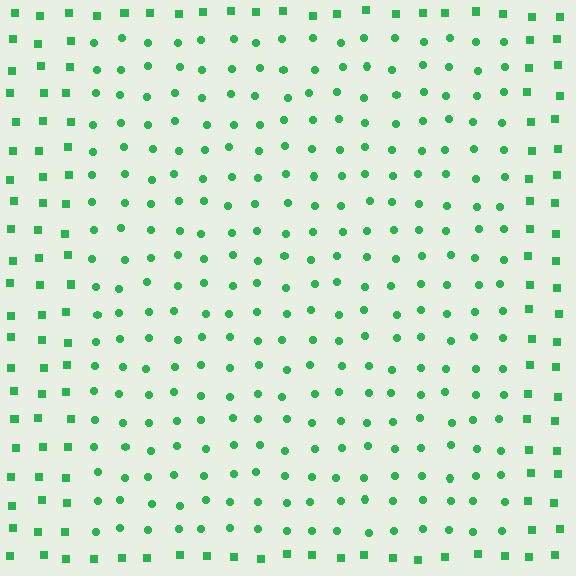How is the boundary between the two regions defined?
The boundary is defined by a change in element shape: circles inside vs. squares outside. All elements share the same color and spacing.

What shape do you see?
I see a rectangle.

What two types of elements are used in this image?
The image uses circles inside the rectangle region and squares outside it.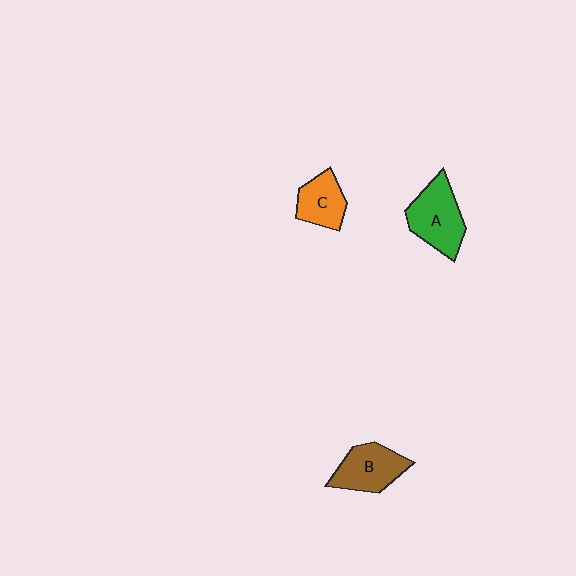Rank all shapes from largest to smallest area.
From largest to smallest: A (green), B (brown), C (orange).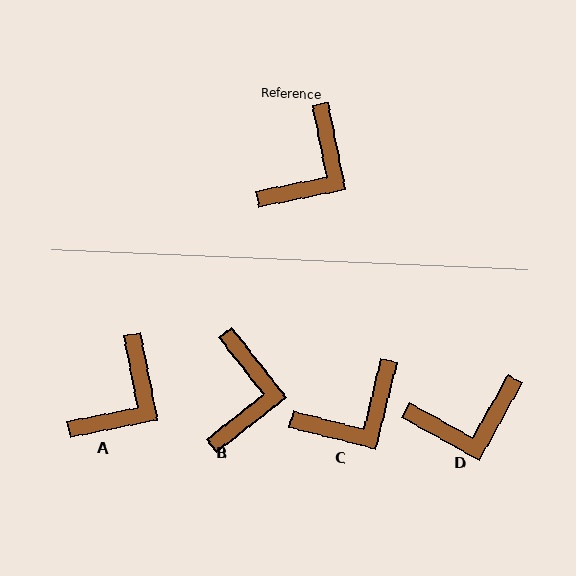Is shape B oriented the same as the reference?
No, it is off by about 27 degrees.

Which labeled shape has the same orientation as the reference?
A.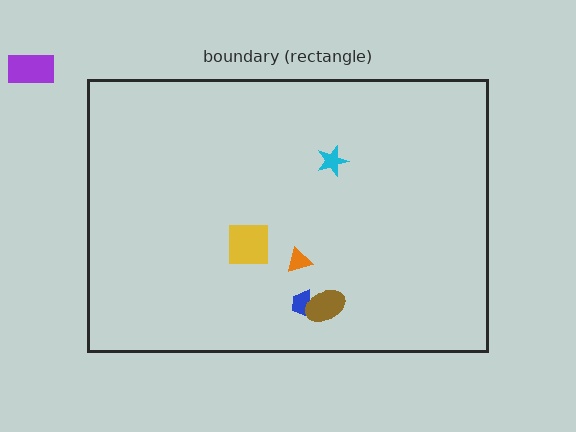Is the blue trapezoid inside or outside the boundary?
Inside.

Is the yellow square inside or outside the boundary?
Inside.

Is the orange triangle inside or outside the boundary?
Inside.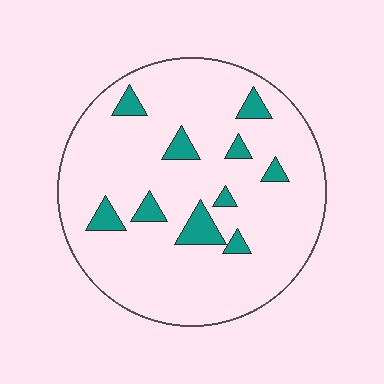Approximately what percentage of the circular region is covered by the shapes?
Approximately 10%.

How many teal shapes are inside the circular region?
10.